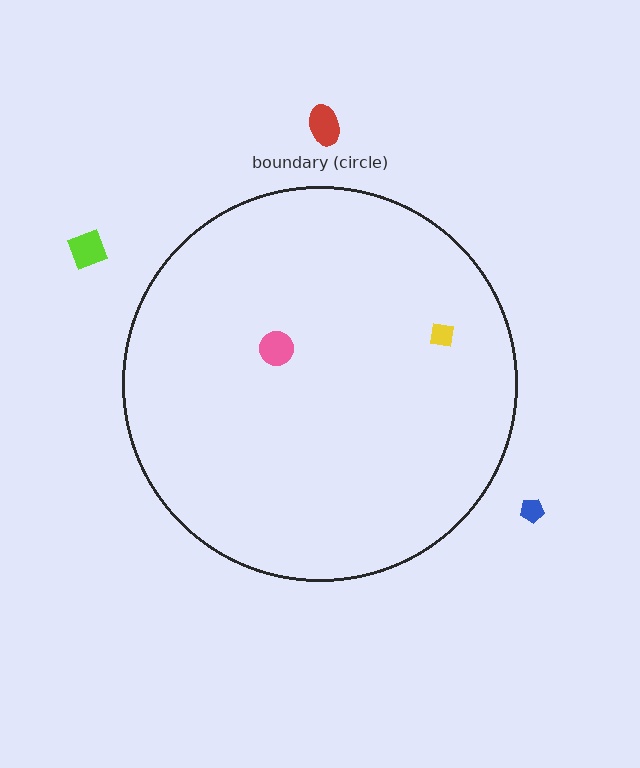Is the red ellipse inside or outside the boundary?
Outside.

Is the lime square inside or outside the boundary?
Outside.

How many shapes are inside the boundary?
2 inside, 3 outside.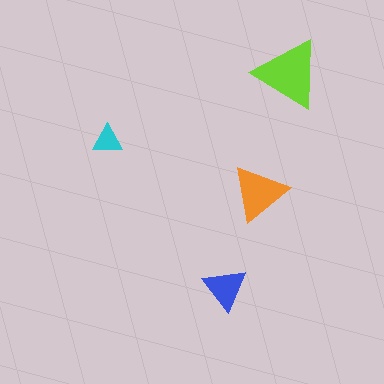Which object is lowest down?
The blue triangle is bottommost.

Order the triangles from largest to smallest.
the lime one, the orange one, the blue one, the cyan one.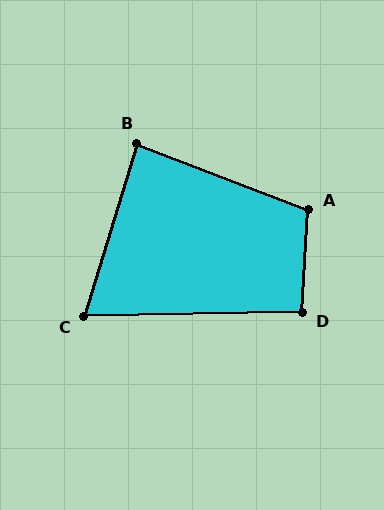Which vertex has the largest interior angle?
A, at approximately 108 degrees.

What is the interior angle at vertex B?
Approximately 86 degrees (approximately right).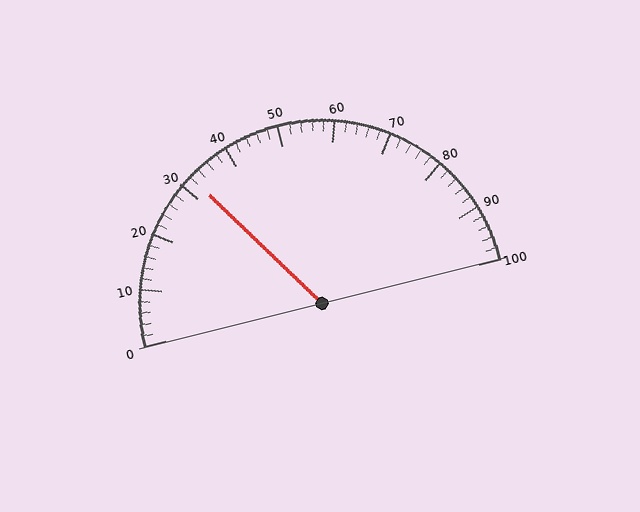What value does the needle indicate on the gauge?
The needle indicates approximately 32.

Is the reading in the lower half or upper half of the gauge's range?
The reading is in the lower half of the range (0 to 100).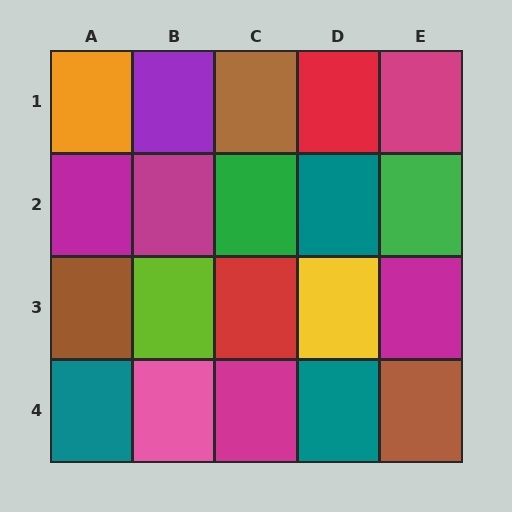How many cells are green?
2 cells are green.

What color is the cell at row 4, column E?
Brown.